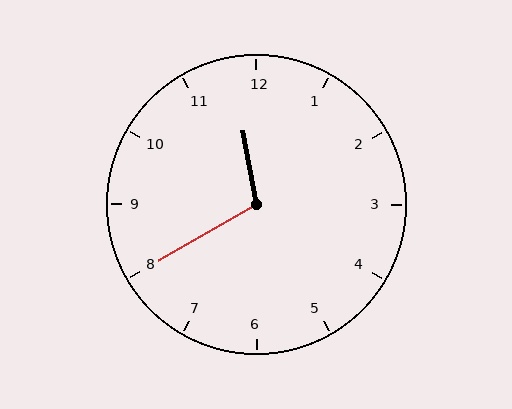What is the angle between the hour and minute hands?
Approximately 110 degrees.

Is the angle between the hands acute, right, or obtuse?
It is obtuse.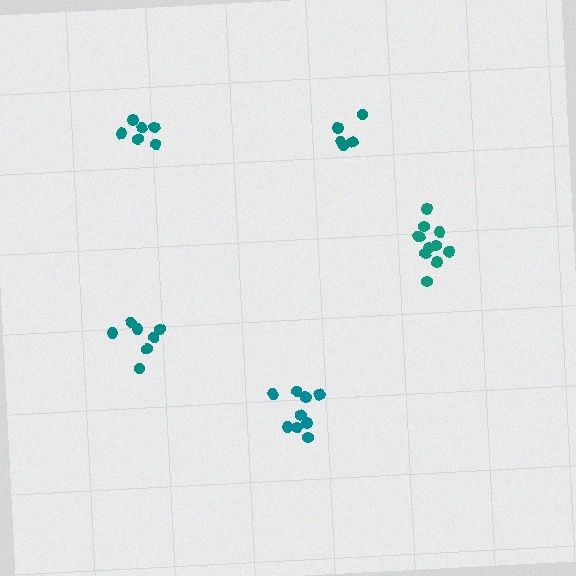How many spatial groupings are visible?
There are 5 spatial groupings.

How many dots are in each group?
Group 1: 6 dots, Group 2: 7 dots, Group 3: 9 dots, Group 4: 5 dots, Group 5: 11 dots (38 total).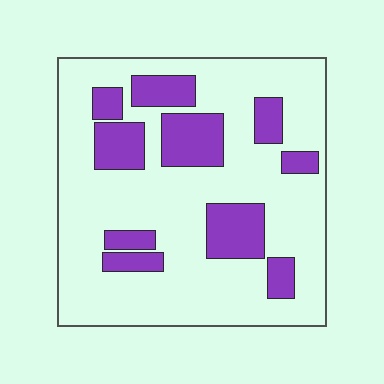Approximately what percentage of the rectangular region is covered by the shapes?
Approximately 25%.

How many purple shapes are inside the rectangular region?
10.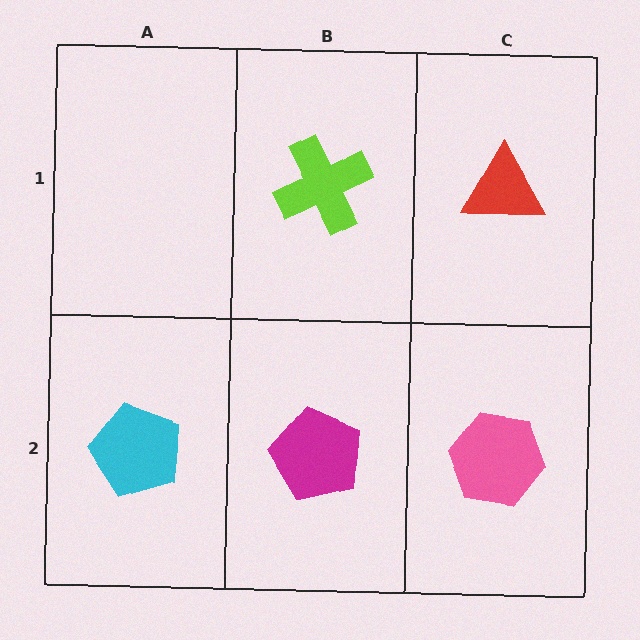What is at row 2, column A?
A cyan pentagon.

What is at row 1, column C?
A red triangle.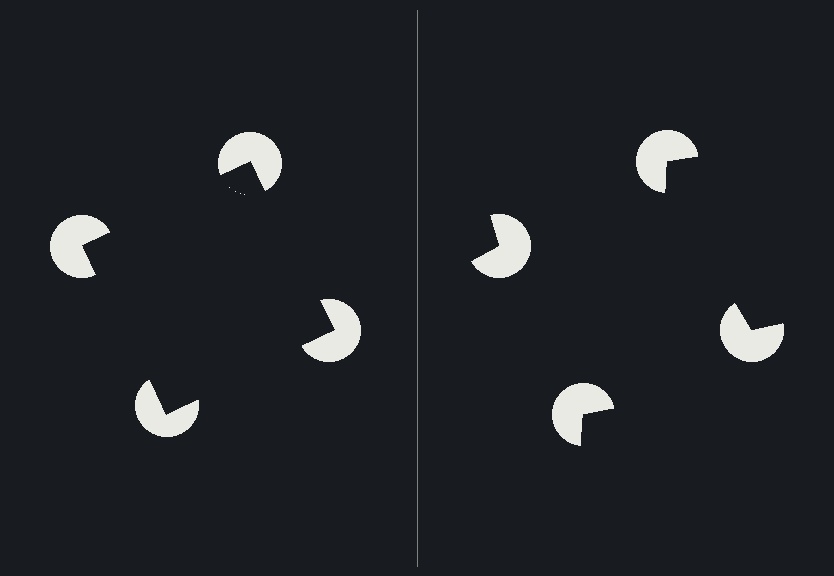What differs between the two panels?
The pac-man discs are positioned identically on both sides; only the wedge orientations differ. On the left they align to a square; on the right they are misaligned.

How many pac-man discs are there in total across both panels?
8 — 4 on each side.